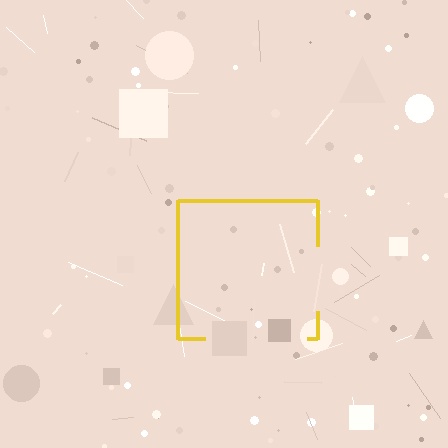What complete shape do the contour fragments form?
The contour fragments form a square.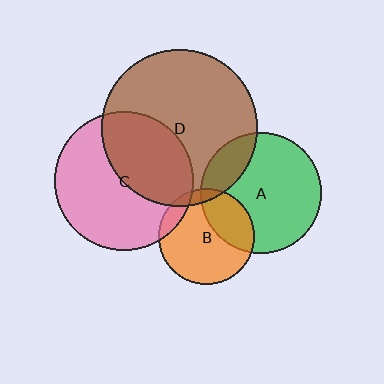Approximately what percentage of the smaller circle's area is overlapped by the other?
Approximately 40%.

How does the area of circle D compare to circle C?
Approximately 1.3 times.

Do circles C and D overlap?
Yes.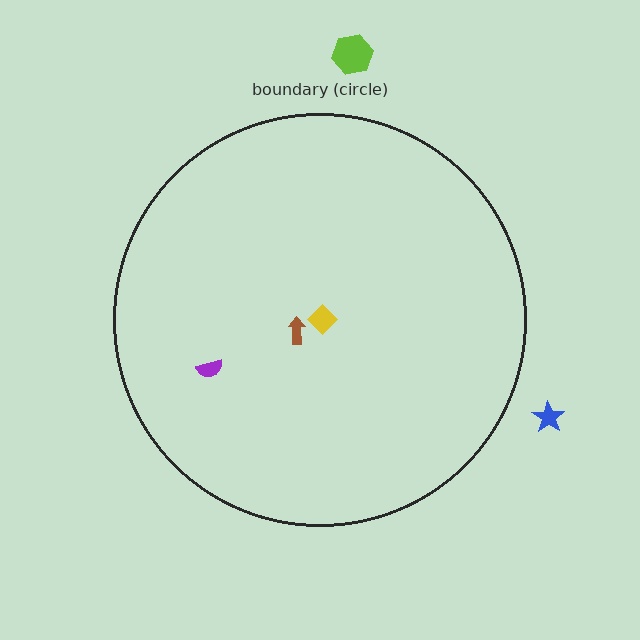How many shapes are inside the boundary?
3 inside, 2 outside.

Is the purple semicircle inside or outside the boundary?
Inside.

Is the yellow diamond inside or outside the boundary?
Inside.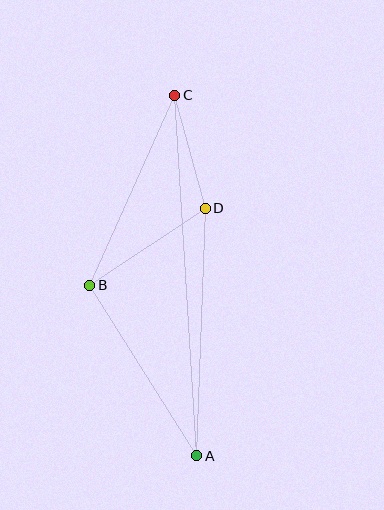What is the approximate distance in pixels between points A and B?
The distance between A and B is approximately 201 pixels.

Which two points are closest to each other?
Points C and D are closest to each other.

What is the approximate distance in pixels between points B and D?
The distance between B and D is approximately 139 pixels.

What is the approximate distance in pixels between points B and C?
The distance between B and C is approximately 208 pixels.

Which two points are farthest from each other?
Points A and C are farthest from each other.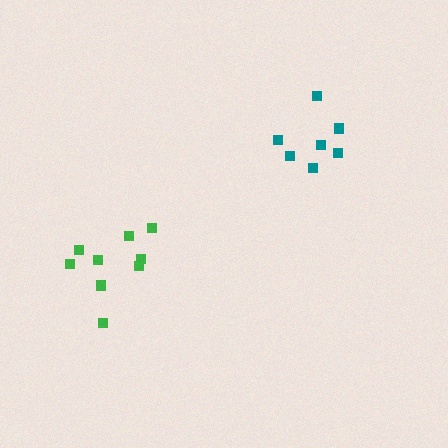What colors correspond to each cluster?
The clusters are colored: green, teal.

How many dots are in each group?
Group 1: 9 dots, Group 2: 7 dots (16 total).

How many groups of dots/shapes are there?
There are 2 groups.